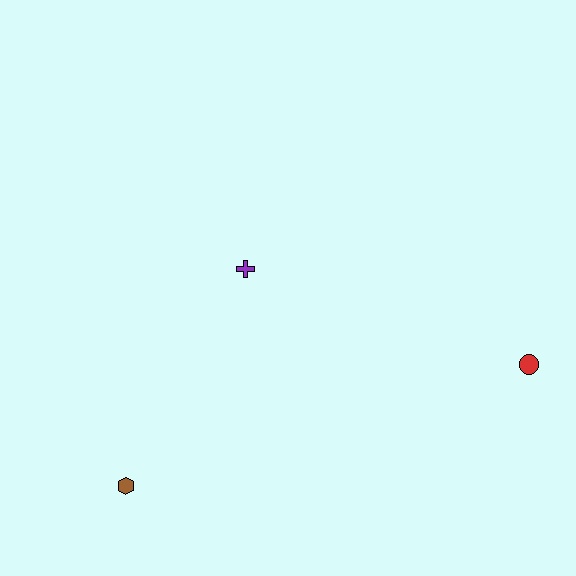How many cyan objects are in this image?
There are no cyan objects.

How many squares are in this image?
There are no squares.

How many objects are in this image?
There are 3 objects.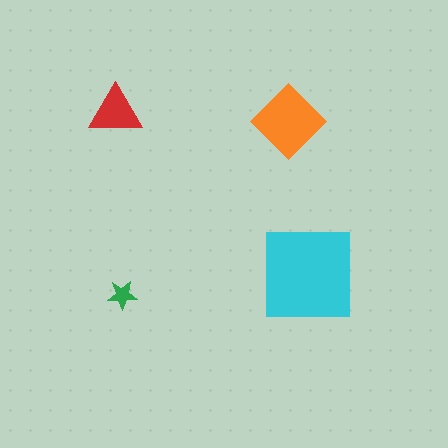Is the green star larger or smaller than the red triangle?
Smaller.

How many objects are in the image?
There are 4 objects in the image.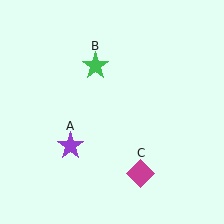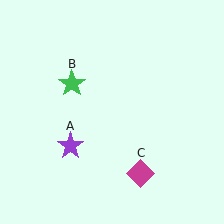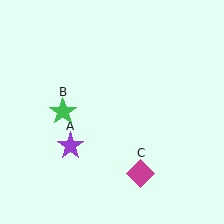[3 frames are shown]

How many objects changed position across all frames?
1 object changed position: green star (object B).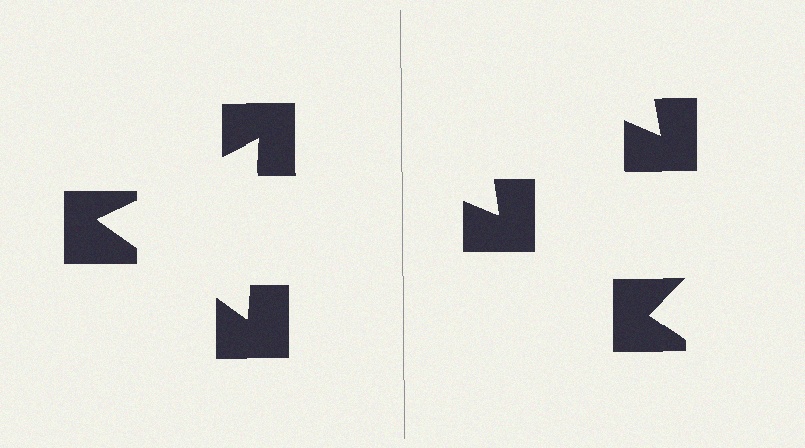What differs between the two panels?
The notched squares are positioned identically on both sides; only the wedge orientations differ. On the left they align to a triangle; on the right they are misaligned.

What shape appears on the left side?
An illusory triangle.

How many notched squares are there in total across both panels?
6 — 3 on each side.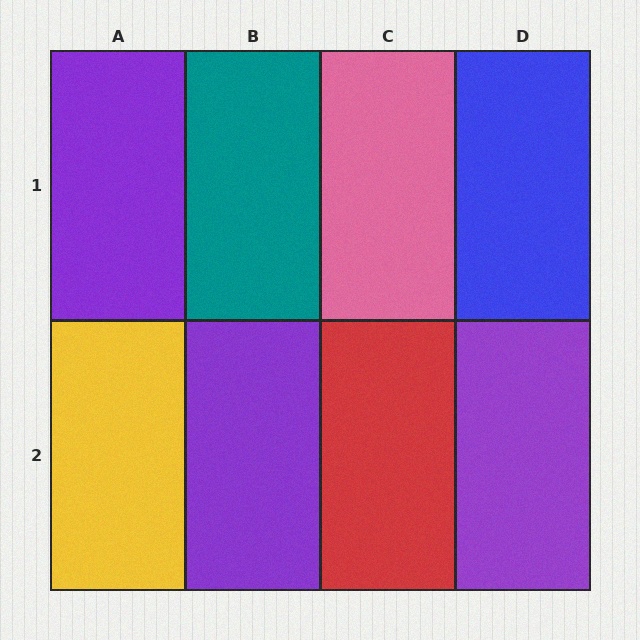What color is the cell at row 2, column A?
Yellow.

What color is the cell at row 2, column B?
Purple.